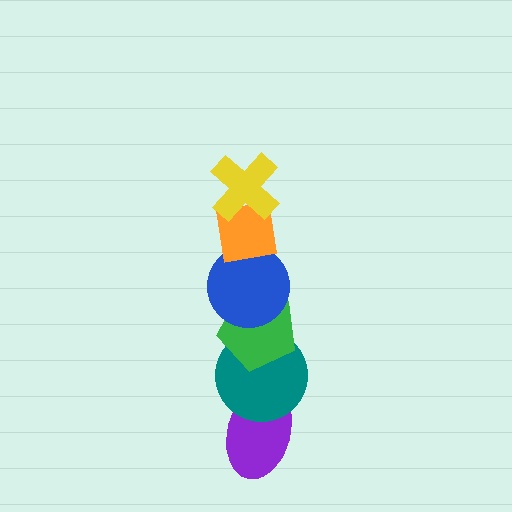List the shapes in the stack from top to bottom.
From top to bottom: the yellow cross, the orange square, the blue circle, the green pentagon, the teal circle, the purple ellipse.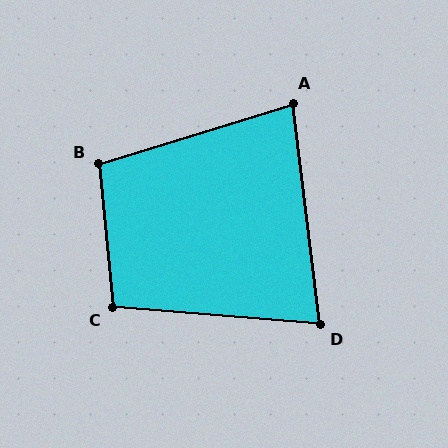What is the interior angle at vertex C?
Approximately 100 degrees (obtuse).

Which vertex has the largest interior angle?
B, at approximately 102 degrees.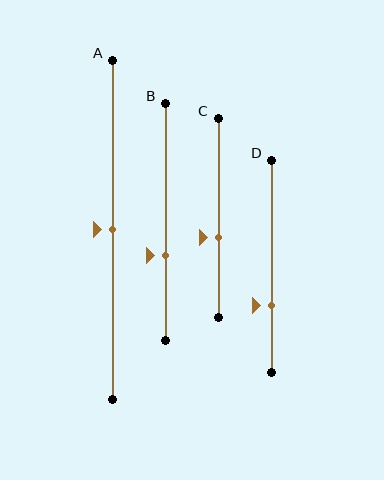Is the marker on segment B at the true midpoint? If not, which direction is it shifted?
No, the marker on segment B is shifted downward by about 14% of the segment length.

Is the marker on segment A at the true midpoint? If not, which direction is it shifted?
Yes, the marker on segment A is at the true midpoint.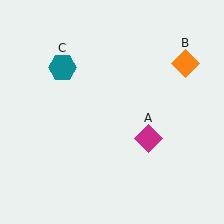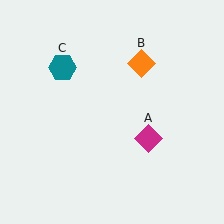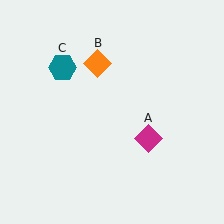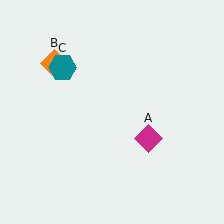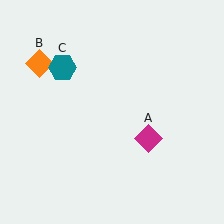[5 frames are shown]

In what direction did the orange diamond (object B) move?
The orange diamond (object B) moved left.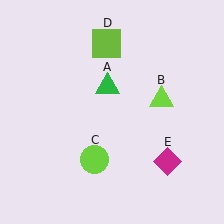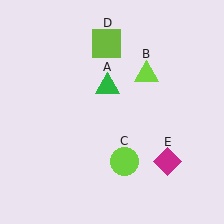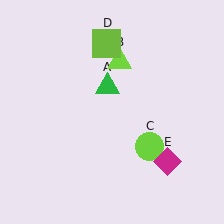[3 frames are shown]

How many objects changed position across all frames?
2 objects changed position: lime triangle (object B), lime circle (object C).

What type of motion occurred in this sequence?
The lime triangle (object B), lime circle (object C) rotated counterclockwise around the center of the scene.